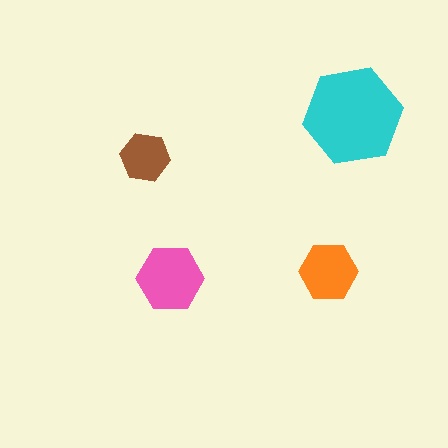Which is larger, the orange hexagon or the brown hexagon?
The orange one.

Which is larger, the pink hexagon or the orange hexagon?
The pink one.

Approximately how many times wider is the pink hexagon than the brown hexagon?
About 1.5 times wider.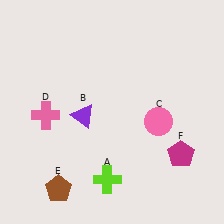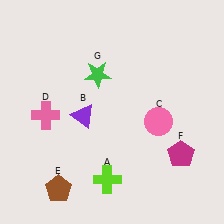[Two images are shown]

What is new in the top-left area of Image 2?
A green star (G) was added in the top-left area of Image 2.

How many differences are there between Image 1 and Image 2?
There is 1 difference between the two images.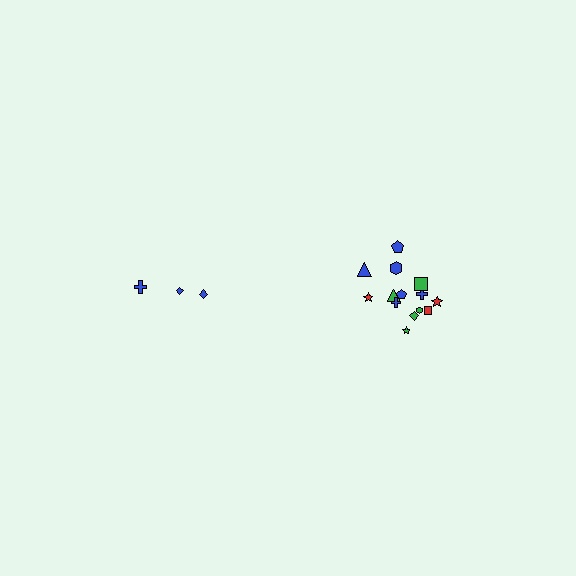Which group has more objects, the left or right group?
The right group.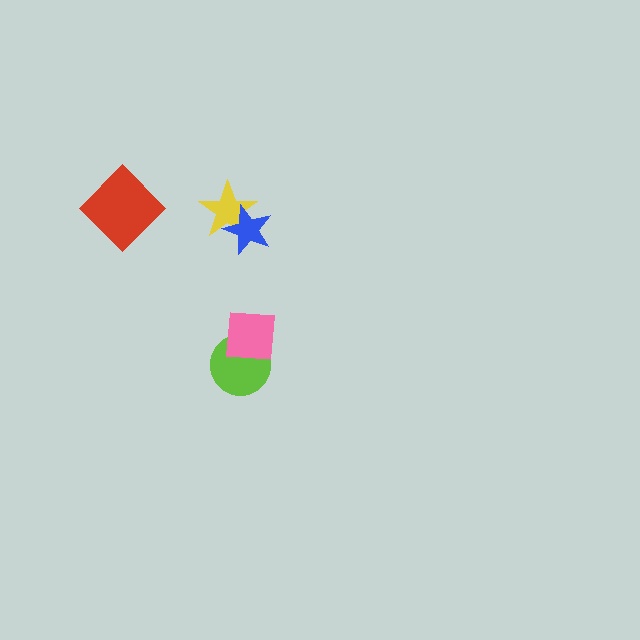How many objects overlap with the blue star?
1 object overlaps with the blue star.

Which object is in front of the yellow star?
The blue star is in front of the yellow star.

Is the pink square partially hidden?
No, no other shape covers it.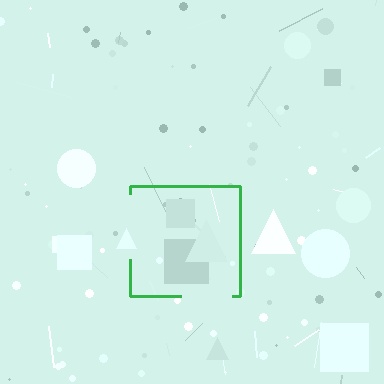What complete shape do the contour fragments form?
The contour fragments form a square.